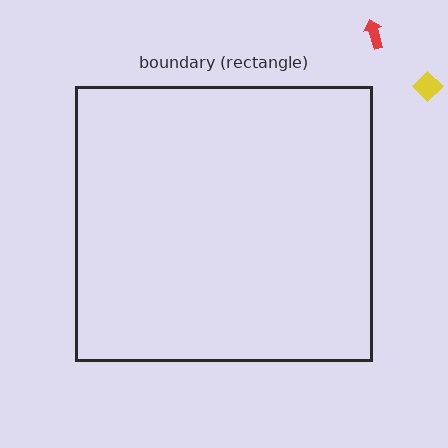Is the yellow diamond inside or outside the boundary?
Outside.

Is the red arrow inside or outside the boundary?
Outside.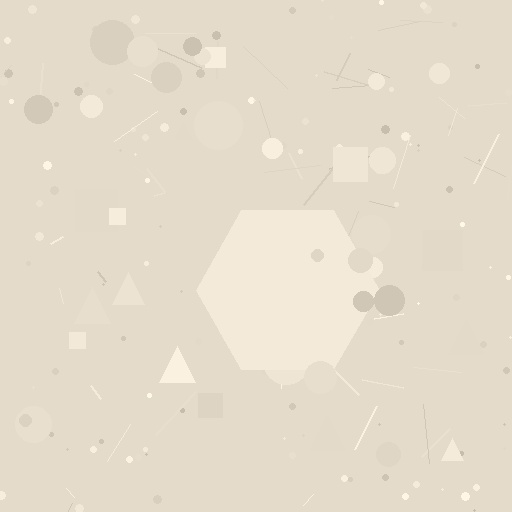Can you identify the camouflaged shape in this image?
The camouflaged shape is a hexagon.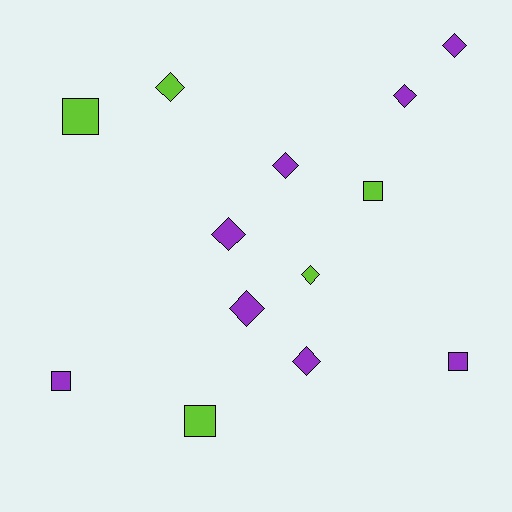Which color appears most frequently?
Purple, with 8 objects.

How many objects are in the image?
There are 13 objects.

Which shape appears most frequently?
Diamond, with 8 objects.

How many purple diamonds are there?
There are 6 purple diamonds.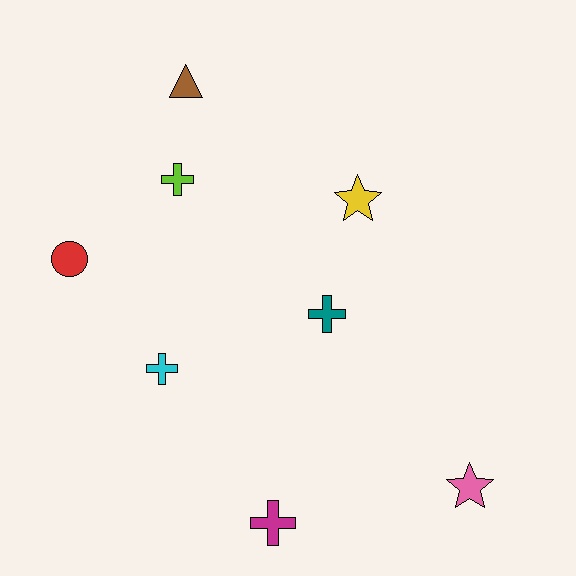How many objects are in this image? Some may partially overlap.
There are 8 objects.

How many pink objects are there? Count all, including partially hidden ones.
There is 1 pink object.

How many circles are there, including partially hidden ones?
There is 1 circle.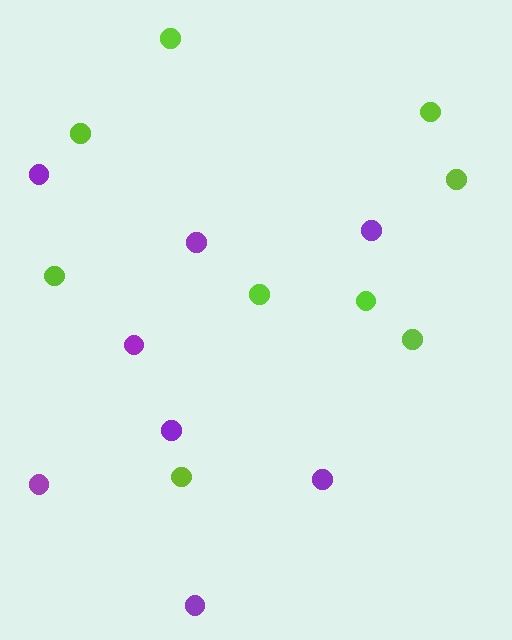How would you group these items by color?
There are 2 groups: one group of lime circles (9) and one group of purple circles (8).